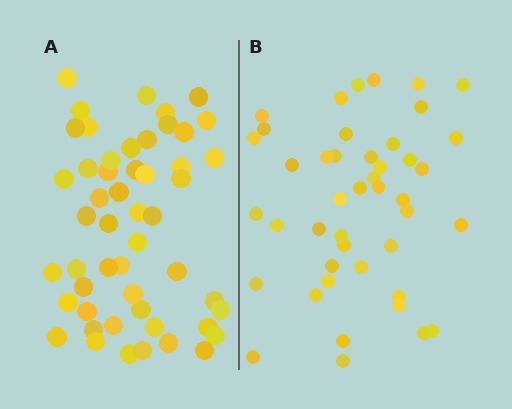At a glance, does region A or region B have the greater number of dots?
Region A (the left region) has more dots.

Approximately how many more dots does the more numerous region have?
Region A has roughly 8 or so more dots than region B.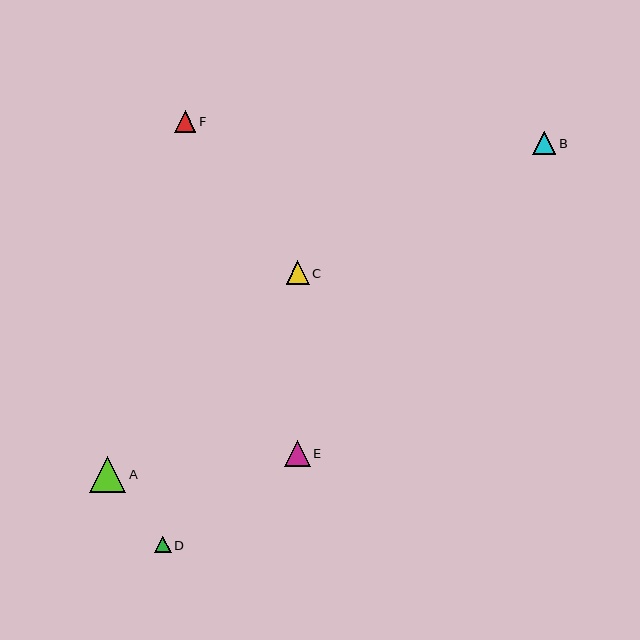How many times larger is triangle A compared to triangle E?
Triangle A is approximately 1.4 times the size of triangle E.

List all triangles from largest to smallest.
From largest to smallest: A, E, B, C, F, D.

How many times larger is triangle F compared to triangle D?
Triangle F is approximately 1.3 times the size of triangle D.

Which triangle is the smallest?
Triangle D is the smallest with a size of approximately 17 pixels.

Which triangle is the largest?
Triangle A is the largest with a size of approximately 36 pixels.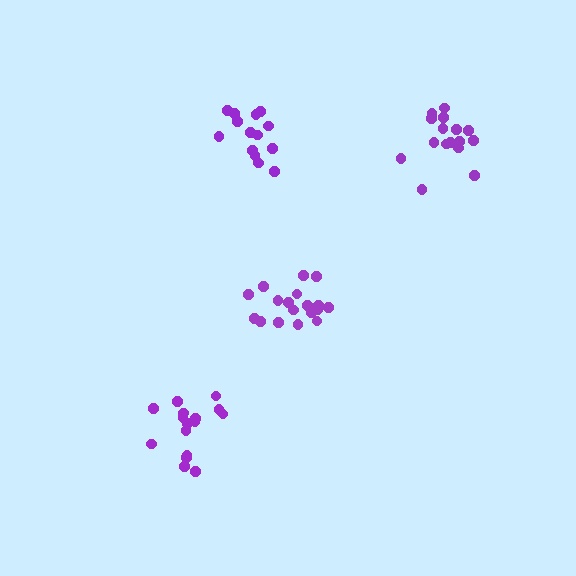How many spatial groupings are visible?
There are 4 spatial groupings.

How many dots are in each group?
Group 1: 15 dots, Group 2: 18 dots, Group 3: 16 dots, Group 4: 16 dots (65 total).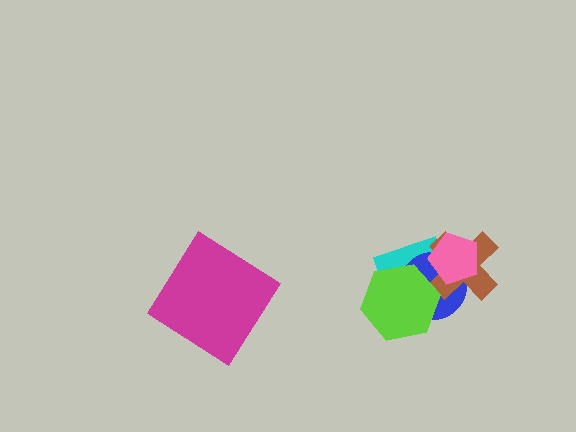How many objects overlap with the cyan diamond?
4 objects overlap with the cyan diamond.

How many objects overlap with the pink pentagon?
3 objects overlap with the pink pentagon.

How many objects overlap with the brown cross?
3 objects overlap with the brown cross.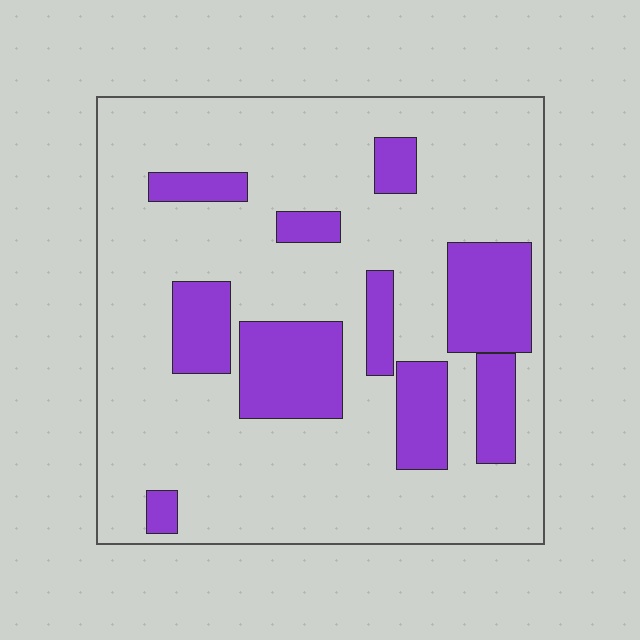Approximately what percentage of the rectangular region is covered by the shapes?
Approximately 25%.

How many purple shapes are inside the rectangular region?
10.